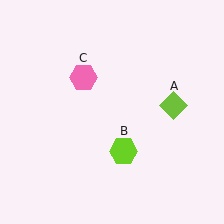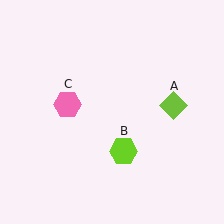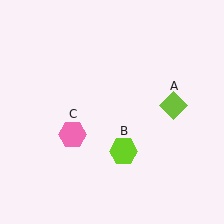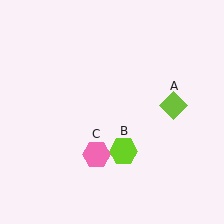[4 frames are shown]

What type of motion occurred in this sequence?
The pink hexagon (object C) rotated counterclockwise around the center of the scene.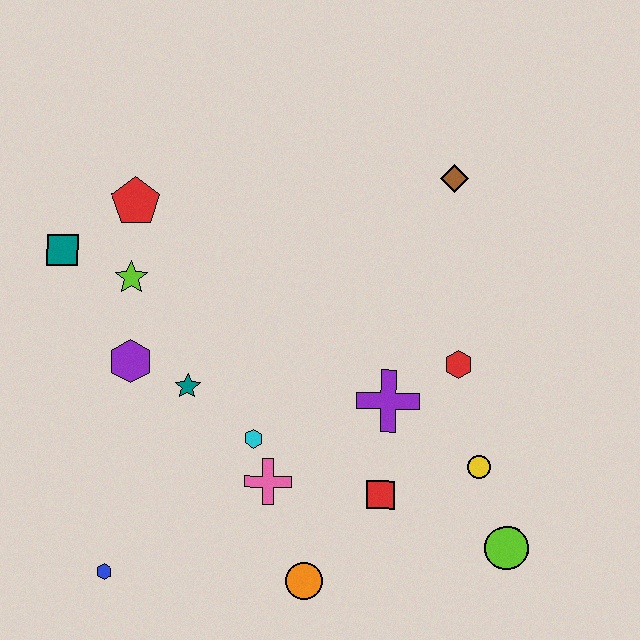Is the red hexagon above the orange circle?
Yes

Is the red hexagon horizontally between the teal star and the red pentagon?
No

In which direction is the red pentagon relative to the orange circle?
The red pentagon is above the orange circle.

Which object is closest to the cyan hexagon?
The pink cross is closest to the cyan hexagon.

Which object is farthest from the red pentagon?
The lime circle is farthest from the red pentagon.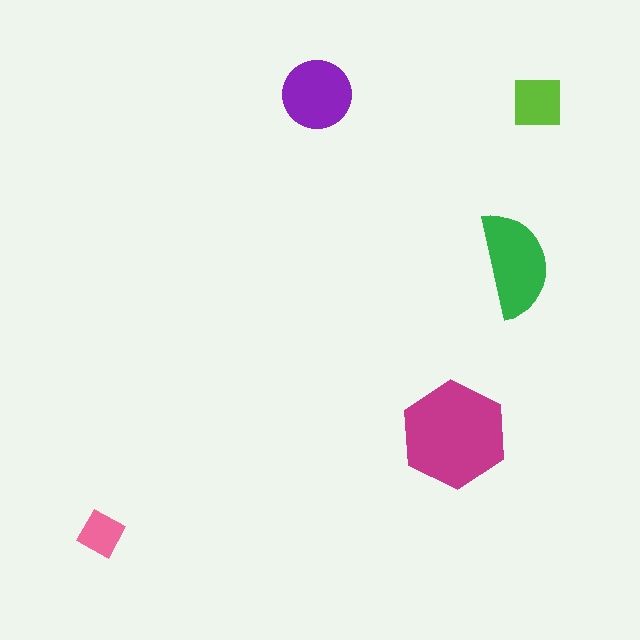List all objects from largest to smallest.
The magenta hexagon, the green semicircle, the purple circle, the lime square, the pink diamond.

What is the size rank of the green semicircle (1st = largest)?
2nd.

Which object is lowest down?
The pink diamond is bottommost.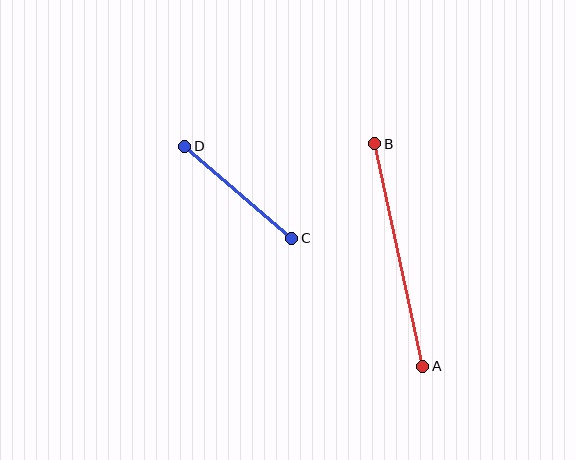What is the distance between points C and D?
The distance is approximately 141 pixels.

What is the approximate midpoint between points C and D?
The midpoint is at approximately (238, 192) pixels.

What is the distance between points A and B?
The distance is approximately 228 pixels.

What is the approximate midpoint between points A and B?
The midpoint is at approximately (399, 255) pixels.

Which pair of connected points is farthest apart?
Points A and B are farthest apart.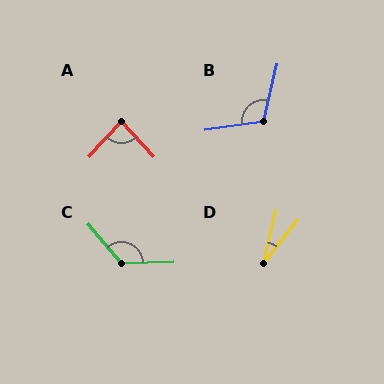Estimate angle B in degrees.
Approximately 111 degrees.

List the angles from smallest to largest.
D (26°), A (85°), B (111°), C (129°).